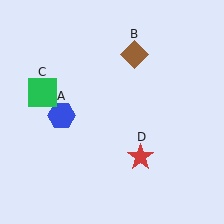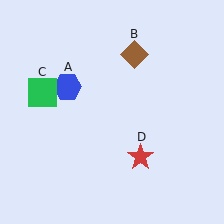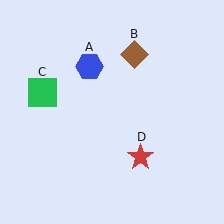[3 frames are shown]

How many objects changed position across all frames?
1 object changed position: blue hexagon (object A).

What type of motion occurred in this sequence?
The blue hexagon (object A) rotated clockwise around the center of the scene.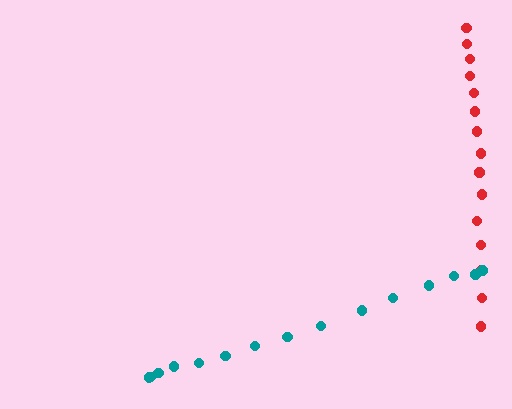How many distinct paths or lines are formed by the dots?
There are 2 distinct paths.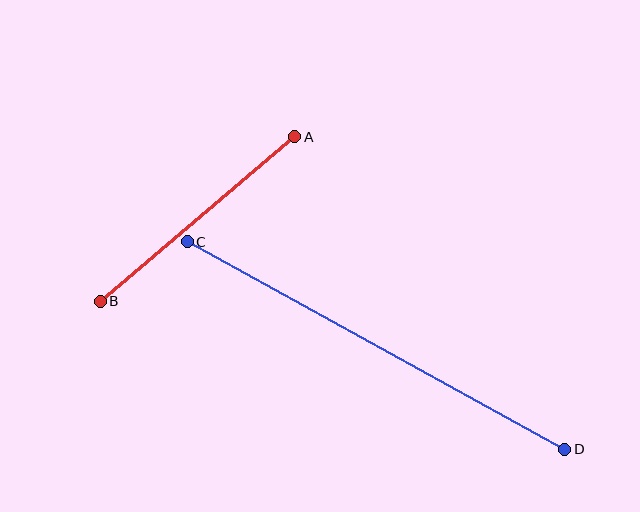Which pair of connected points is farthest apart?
Points C and D are farthest apart.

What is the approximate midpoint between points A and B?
The midpoint is at approximately (198, 219) pixels.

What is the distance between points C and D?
The distance is approximately 431 pixels.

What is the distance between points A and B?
The distance is approximately 255 pixels.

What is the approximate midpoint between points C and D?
The midpoint is at approximately (376, 346) pixels.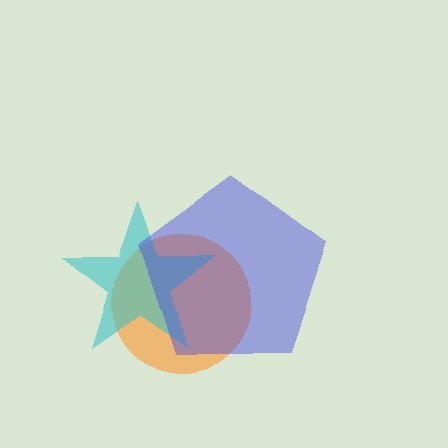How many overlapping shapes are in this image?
There are 3 overlapping shapes in the image.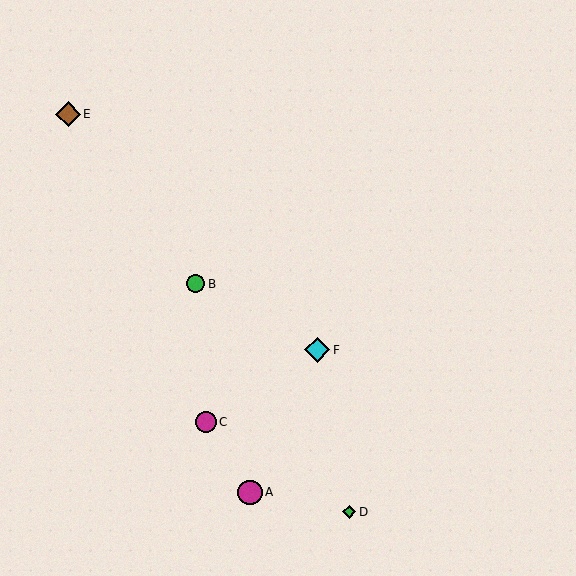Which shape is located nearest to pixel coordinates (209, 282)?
The green circle (labeled B) at (196, 284) is nearest to that location.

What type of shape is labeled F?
Shape F is a cyan diamond.